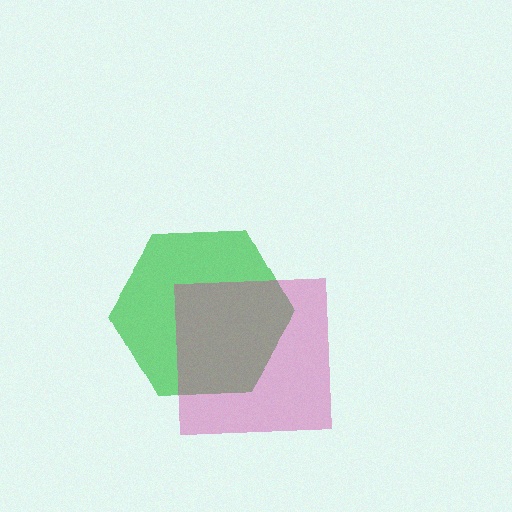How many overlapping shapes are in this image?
There are 2 overlapping shapes in the image.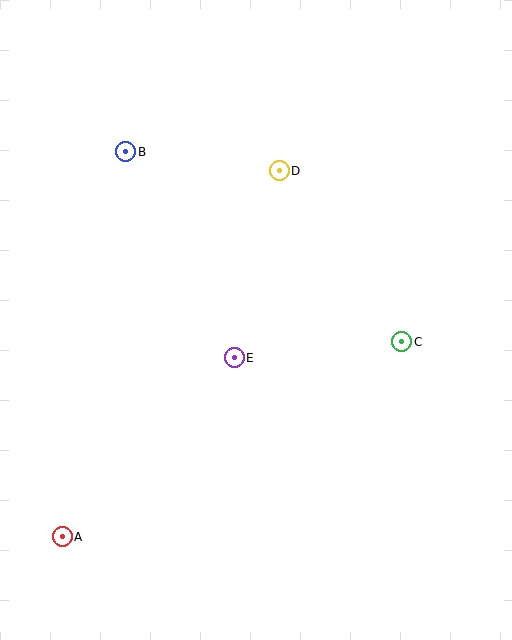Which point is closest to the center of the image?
Point E at (234, 358) is closest to the center.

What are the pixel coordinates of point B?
Point B is at (126, 152).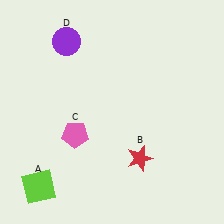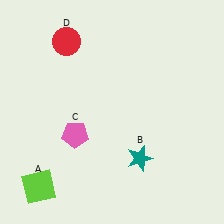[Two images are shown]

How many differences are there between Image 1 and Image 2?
There are 2 differences between the two images.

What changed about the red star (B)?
In Image 1, B is red. In Image 2, it changed to teal.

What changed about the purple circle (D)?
In Image 1, D is purple. In Image 2, it changed to red.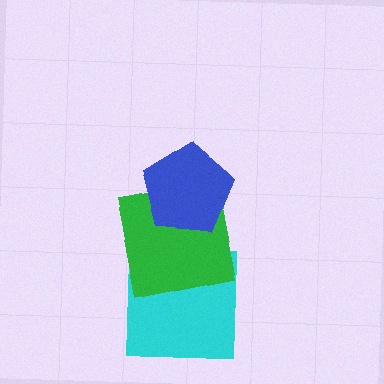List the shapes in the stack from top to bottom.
From top to bottom: the blue pentagon, the green square, the cyan square.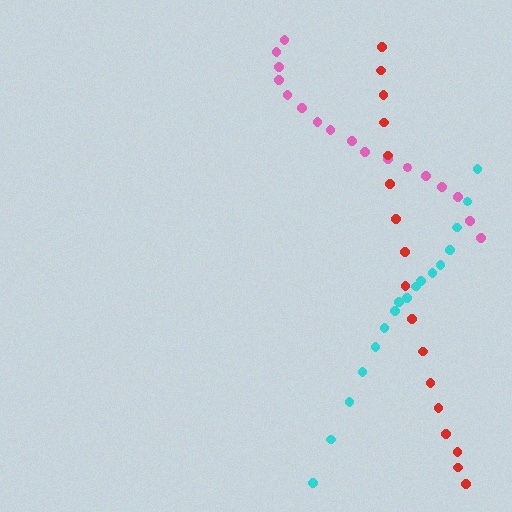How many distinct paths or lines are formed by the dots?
There are 3 distinct paths.